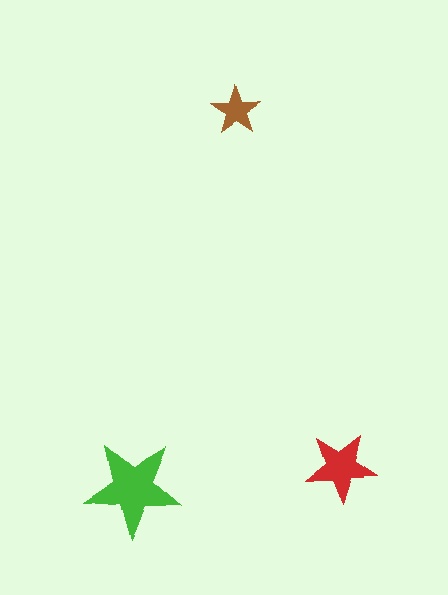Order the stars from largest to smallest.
the green one, the red one, the brown one.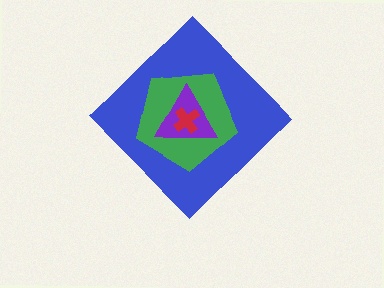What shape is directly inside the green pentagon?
The purple triangle.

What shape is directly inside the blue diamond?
The green pentagon.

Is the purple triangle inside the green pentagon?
Yes.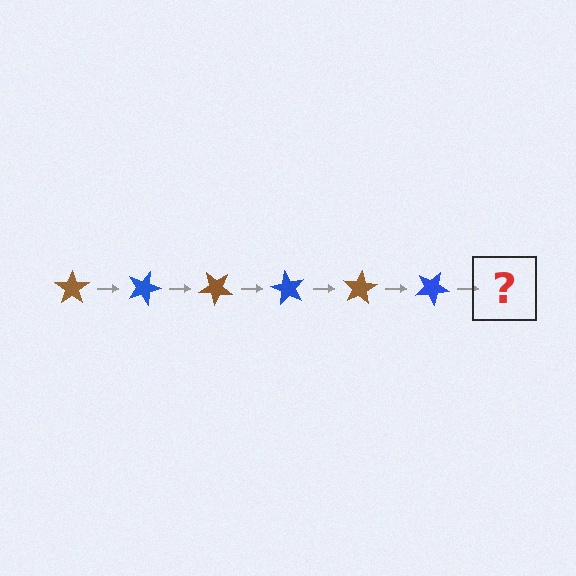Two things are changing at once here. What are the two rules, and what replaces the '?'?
The two rules are that it rotates 20 degrees each step and the color cycles through brown and blue. The '?' should be a brown star, rotated 120 degrees from the start.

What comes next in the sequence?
The next element should be a brown star, rotated 120 degrees from the start.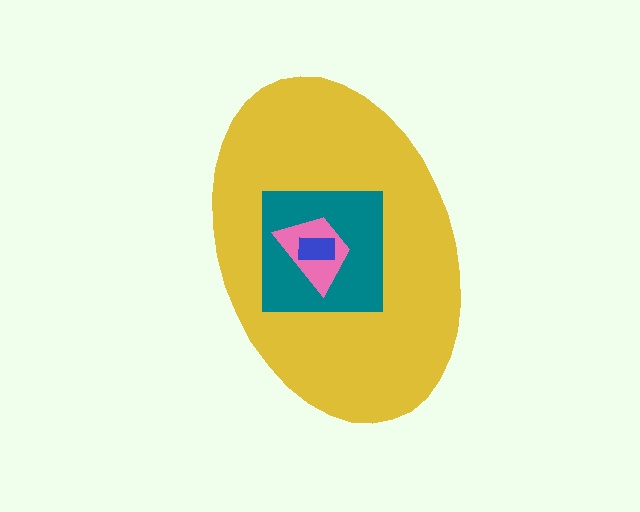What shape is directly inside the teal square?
The pink trapezoid.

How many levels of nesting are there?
4.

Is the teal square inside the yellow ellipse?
Yes.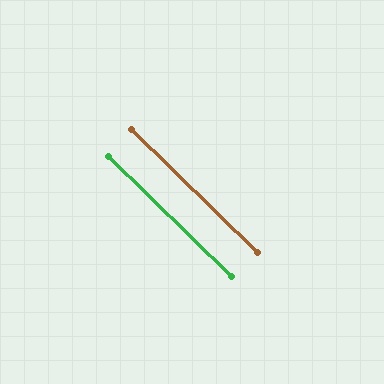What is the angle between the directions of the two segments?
Approximately 0 degrees.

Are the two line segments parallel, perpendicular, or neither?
Parallel — their directions differ by only 0.1°.